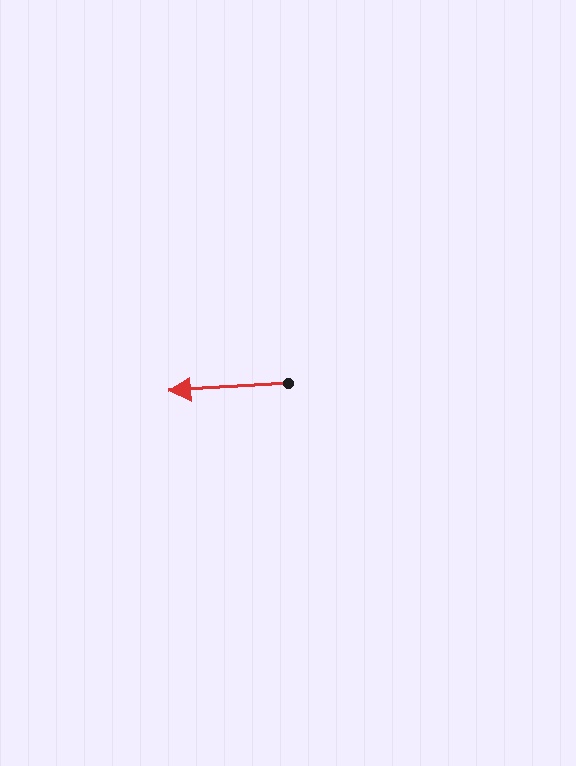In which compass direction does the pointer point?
West.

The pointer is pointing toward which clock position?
Roughly 9 o'clock.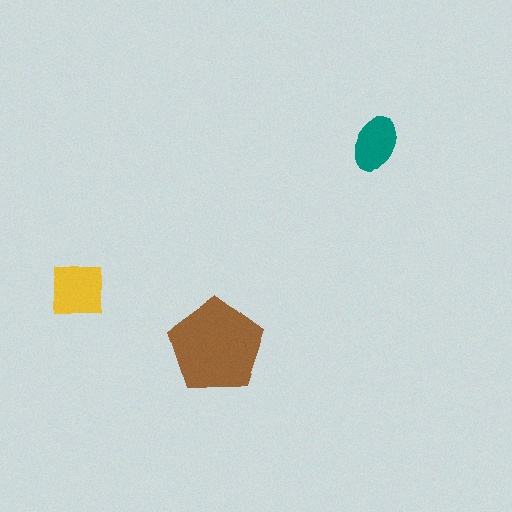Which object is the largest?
The brown pentagon.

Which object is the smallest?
The teal ellipse.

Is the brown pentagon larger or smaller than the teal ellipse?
Larger.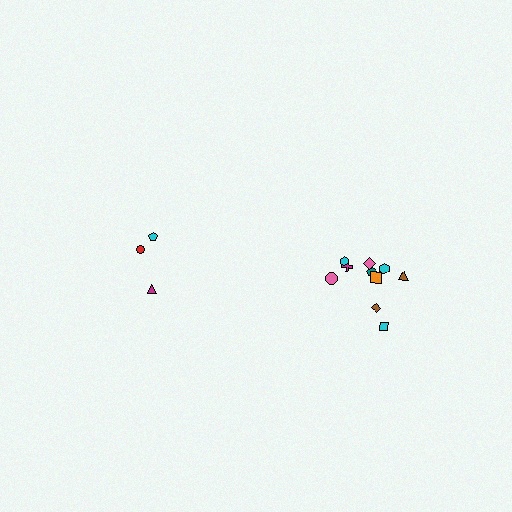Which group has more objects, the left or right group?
The right group.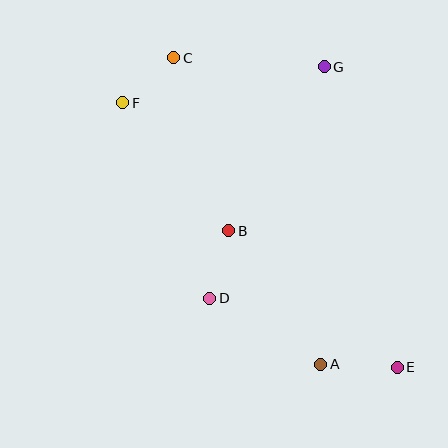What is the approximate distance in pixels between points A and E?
The distance between A and E is approximately 77 pixels.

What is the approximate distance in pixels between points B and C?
The distance between B and C is approximately 182 pixels.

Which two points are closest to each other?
Points C and F are closest to each other.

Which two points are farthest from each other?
Points C and E are farthest from each other.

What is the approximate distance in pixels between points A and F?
The distance between A and F is approximately 328 pixels.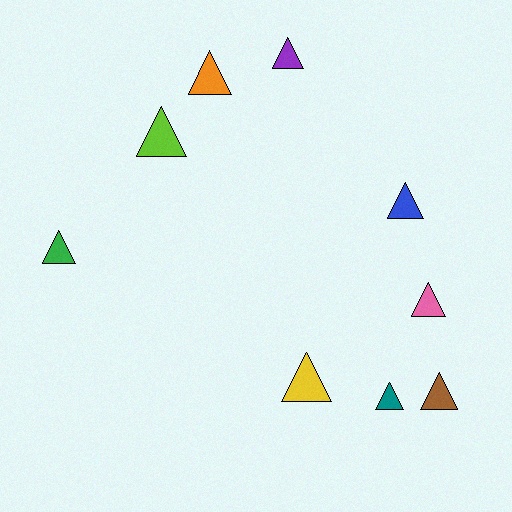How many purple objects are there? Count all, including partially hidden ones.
There is 1 purple object.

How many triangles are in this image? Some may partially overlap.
There are 9 triangles.